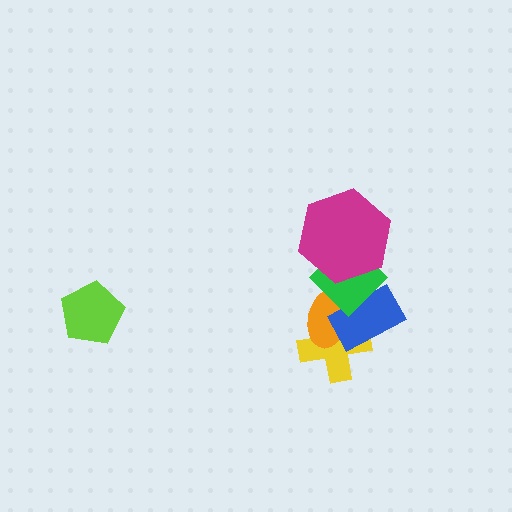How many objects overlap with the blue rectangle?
3 objects overlap with the blue rectangle.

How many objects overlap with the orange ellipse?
3 objects overlap with the orange ellipse.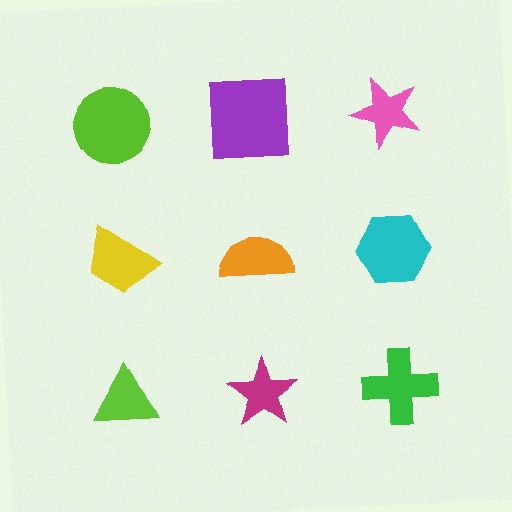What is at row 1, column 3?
A pink star.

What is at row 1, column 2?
A purple square.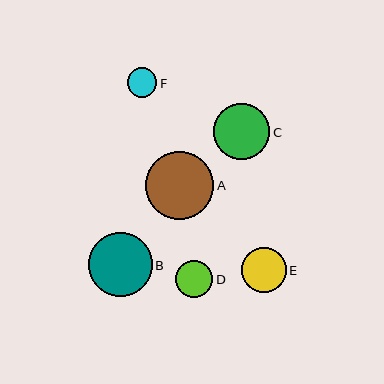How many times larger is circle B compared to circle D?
Circle B is approximately 1.7 times the size of circle D.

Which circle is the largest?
Circle A is the largest with a size of approximately 68 pixels.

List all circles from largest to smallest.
From largest to smallest: A, B, C, E, D, F.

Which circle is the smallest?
Circle F is the smallest with a size of approximately 29 pixels.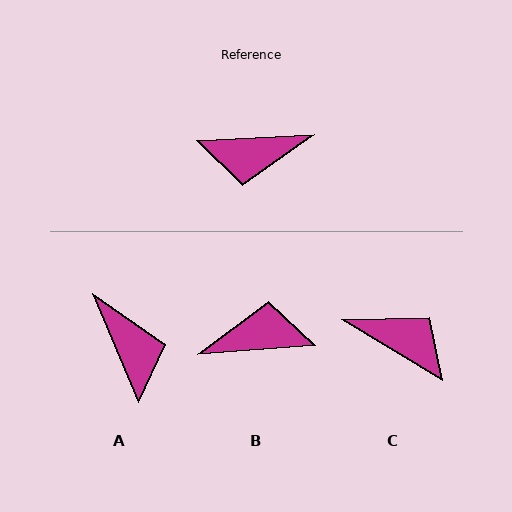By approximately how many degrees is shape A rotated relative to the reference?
Approximately 110 degrees counter-clockwise.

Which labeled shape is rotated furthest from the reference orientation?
B, about 178 degrees away.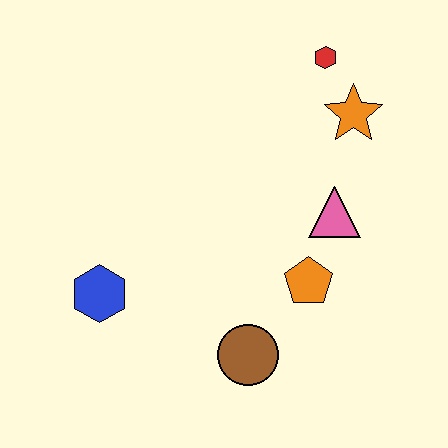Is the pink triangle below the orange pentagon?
No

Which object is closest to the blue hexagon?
The brown circle is closest to the blue hexagon.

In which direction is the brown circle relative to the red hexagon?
The brown circle is below the red hexagon.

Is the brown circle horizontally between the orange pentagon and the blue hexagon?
Yes